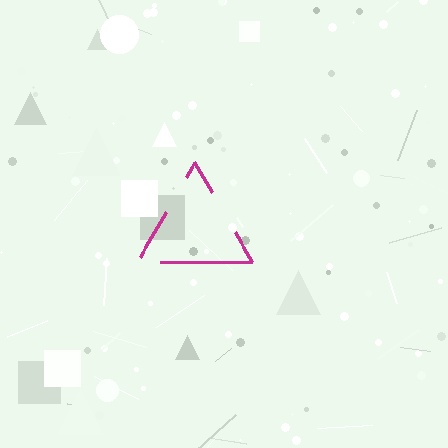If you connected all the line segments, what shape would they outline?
They would outline a triangle.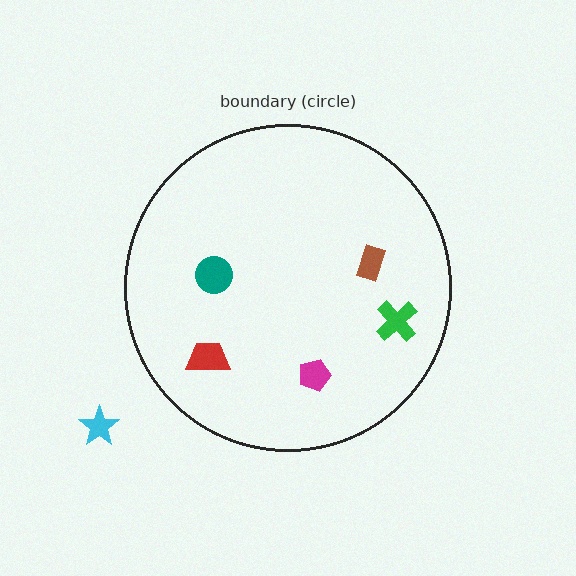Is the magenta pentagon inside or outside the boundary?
Inside.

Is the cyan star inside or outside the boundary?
Outside.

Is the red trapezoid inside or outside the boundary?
Inside.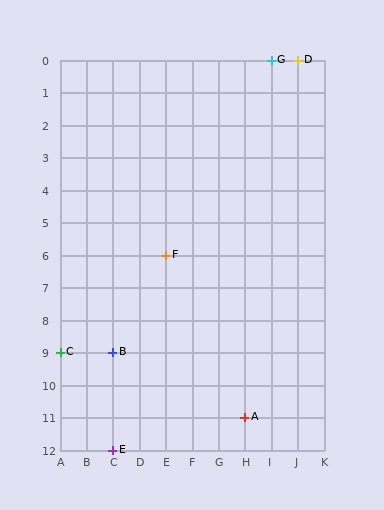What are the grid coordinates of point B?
Point B is at grid coordinates (C, 9).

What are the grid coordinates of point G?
Point G is at grid coordinates (I, 0).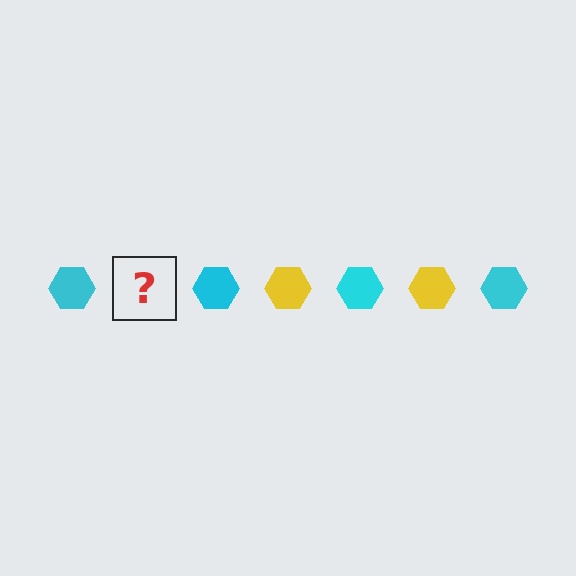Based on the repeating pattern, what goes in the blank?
The blank should be a yellow hexagon.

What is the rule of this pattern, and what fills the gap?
The rule is that the pattern cycles through cyan, yellow hexagons. The gap should be filled with a yellow hexagon.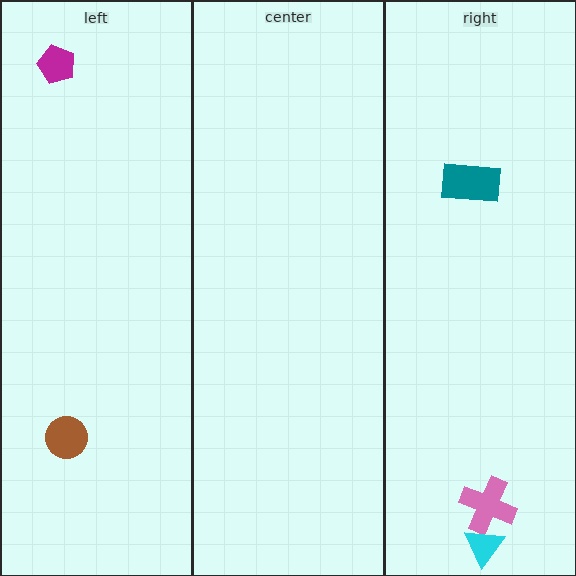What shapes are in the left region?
The brown circle, the magenta pentagon.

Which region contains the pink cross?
The right region.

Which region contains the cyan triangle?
The right region.